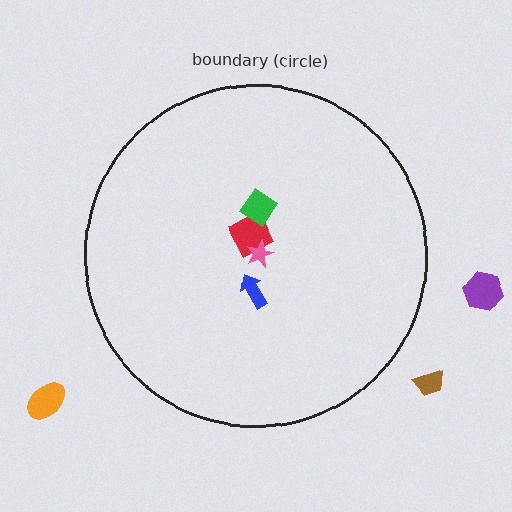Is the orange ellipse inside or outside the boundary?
Outside.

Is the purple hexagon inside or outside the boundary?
Outside.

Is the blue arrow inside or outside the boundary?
Inside.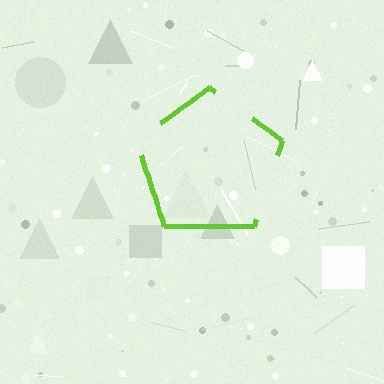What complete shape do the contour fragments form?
The contour fragments form a pentagon.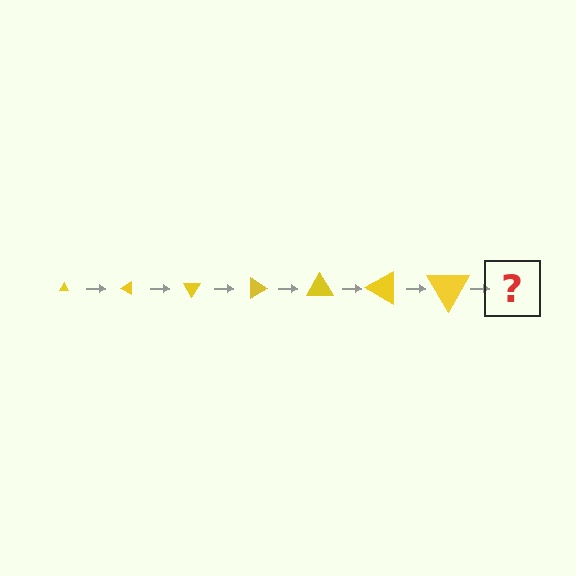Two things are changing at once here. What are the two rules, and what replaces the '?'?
The two rules are that the triangle grows larger each step and it rotates 30 degrees each step. The '?' should be a triangle, larger than the previous one and rotated 210 degrees from the start.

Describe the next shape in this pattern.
It should be a triangle, larger than the previous one and rotated 210 degrees from the start.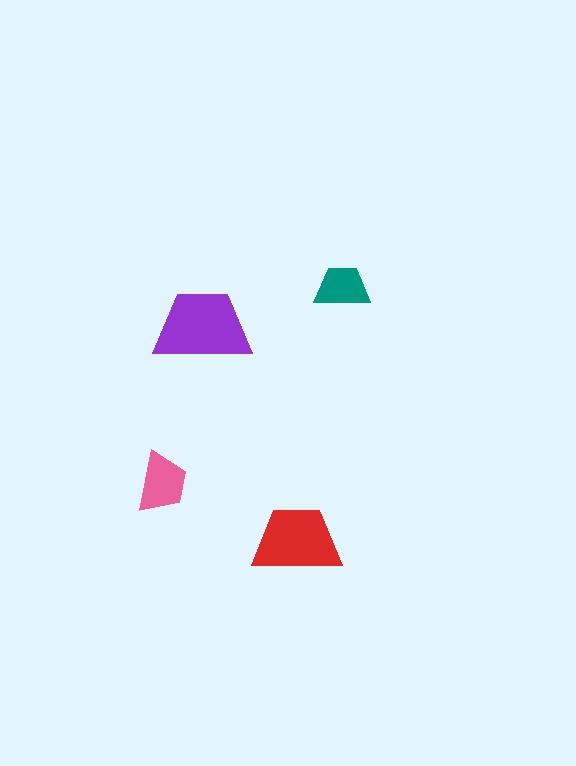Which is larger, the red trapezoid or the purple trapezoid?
The purple one.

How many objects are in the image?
There are 4 objects in the image.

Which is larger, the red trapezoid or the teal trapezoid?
The red one.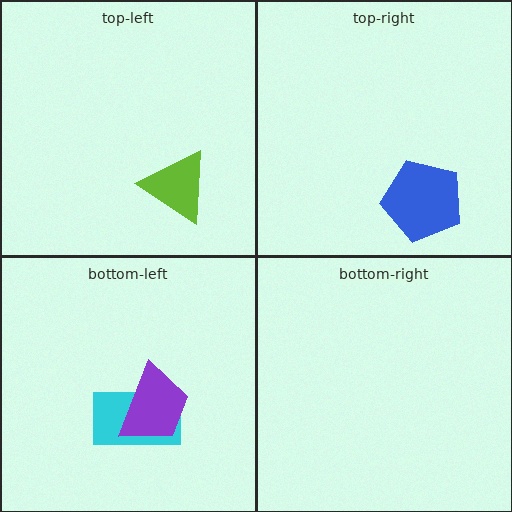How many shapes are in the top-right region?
1.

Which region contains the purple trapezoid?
The bottom-left region.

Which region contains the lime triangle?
The top-left region.